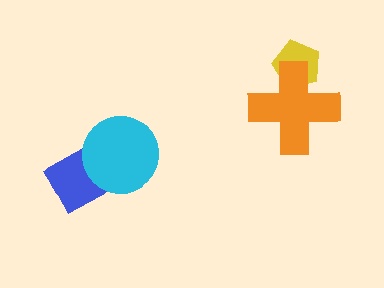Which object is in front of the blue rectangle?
The cyan circle is in front of the blue rectangle.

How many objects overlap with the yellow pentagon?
1 object overlaps with the yellow pentagon.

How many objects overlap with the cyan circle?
1 object overlaps with the cyan circle.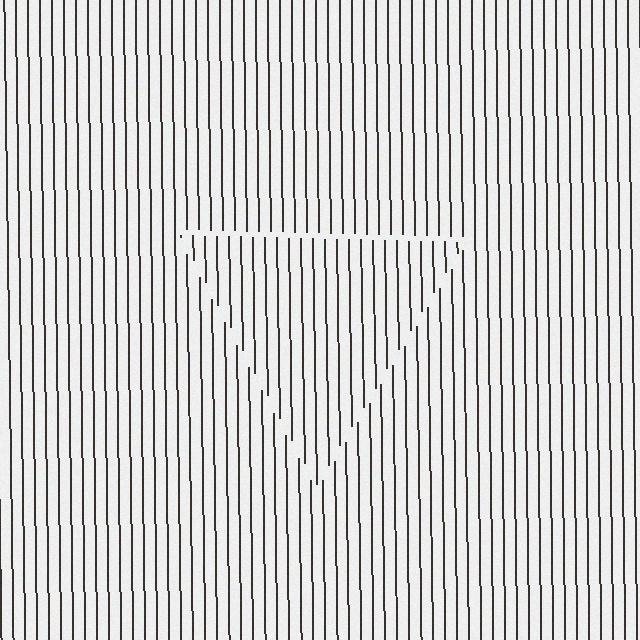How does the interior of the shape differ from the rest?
The interior of the shape contains the same grating, shifted by half a period — the contour is defined by the phase discontinuity where line-ends from the inner and outer gratings abut.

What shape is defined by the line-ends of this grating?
An illusory triangle. The interior of the shape contains the same grating, shifted by half a period — the contour is defined by the phase discontinuity where line-ends from the inner and outer gratings abut.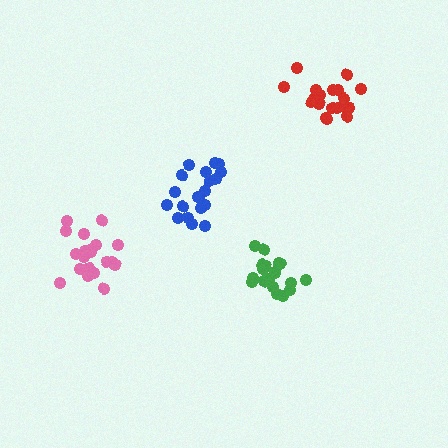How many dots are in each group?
Group 1: 19 dots, Group 2: 20 dots, Group 3: 19 dots, Group 4: 21 dots (79 total).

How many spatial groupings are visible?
There are 4 spatial groupings.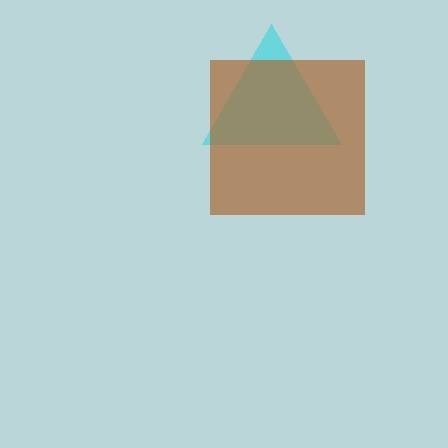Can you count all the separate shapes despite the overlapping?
Yes, there are 2 separate shapes.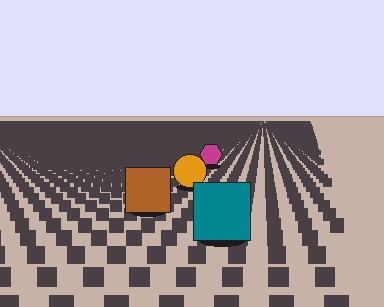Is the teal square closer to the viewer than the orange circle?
Yes. The teal square is closer — you can tell from the texture gradient: the ground texture is coarser near it.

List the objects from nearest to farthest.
From nearest to farthest: the teal square, the brown square, the orange circle, the magenta hexagon.